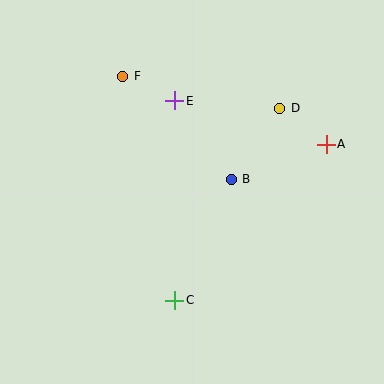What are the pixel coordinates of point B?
Point B is at (231, 179).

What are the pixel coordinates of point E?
Point E is at (175, 101).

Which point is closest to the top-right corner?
Point D is closest to the top-right corner.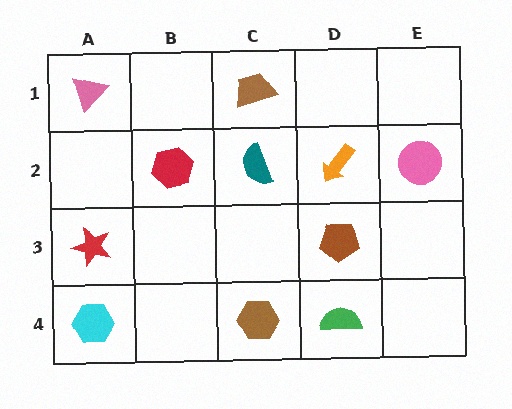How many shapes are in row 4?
3 shapes.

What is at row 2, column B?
A red hexagon.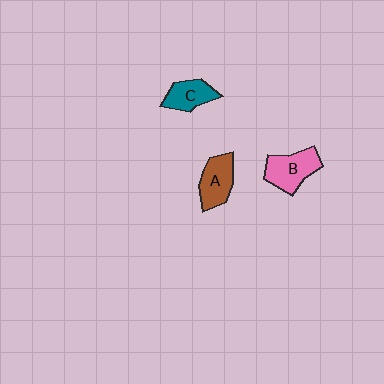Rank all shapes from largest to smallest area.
From largest to smallest: B (pink), A (brown), C (teal).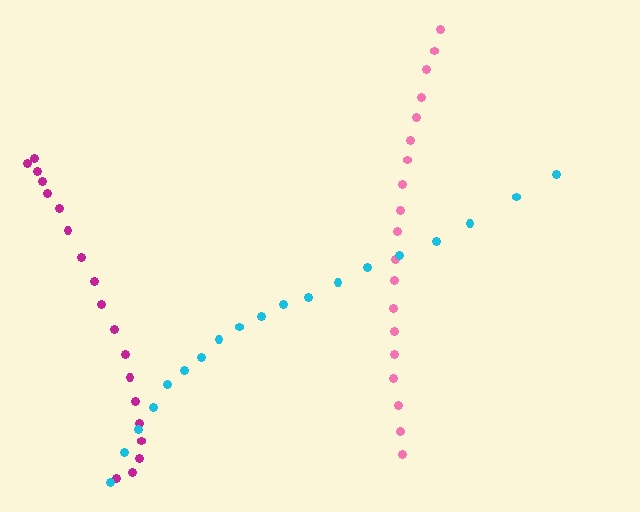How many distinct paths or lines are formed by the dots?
There are 3 distinct paths.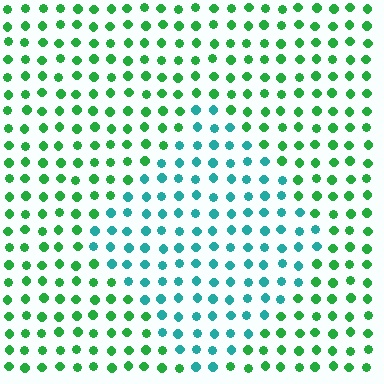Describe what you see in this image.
The image is filled with small green elements in a uniform arrangement. A diamond-shaped region is visible where the elements are tinted to a slightly different hue, forming a subtle color boundary.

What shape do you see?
I see a diamond.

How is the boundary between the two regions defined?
The boundary is defined purely by a slight shift in hue (about 46 degrees). Spacing, size, and orientation are identical on both sides.